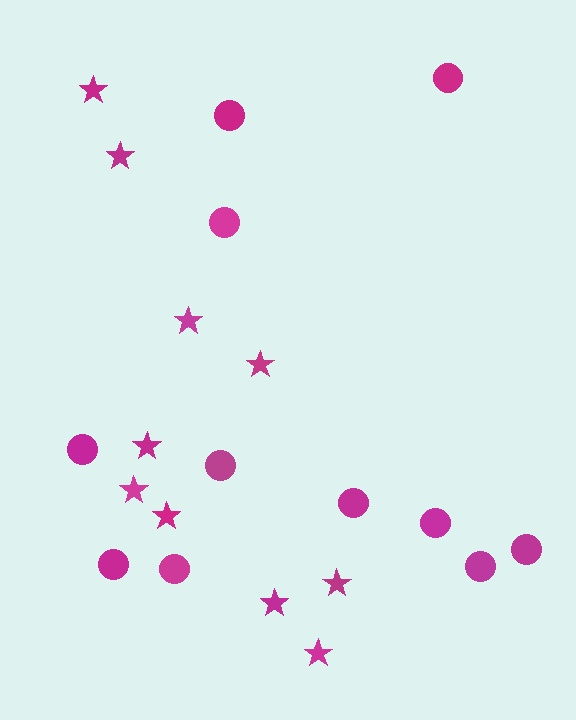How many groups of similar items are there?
There are 2 groups: one group of stars (10) and one group of circles (11).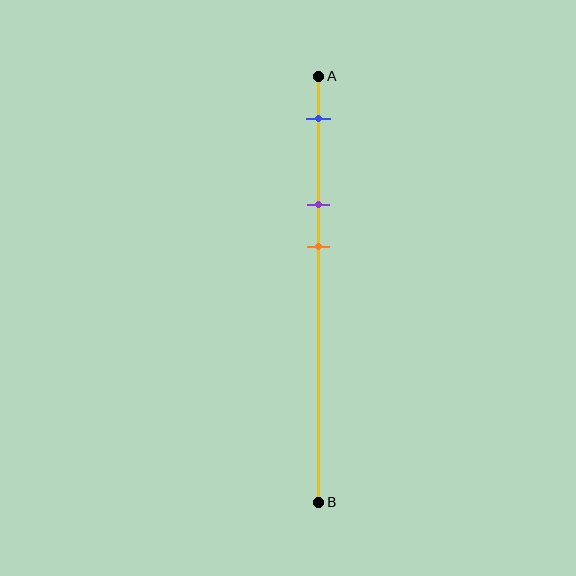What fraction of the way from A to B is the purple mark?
The purple mark is approximately 30% (0.3) of the way from A to B.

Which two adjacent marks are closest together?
The purple and orange marks are the closest adjacent pair.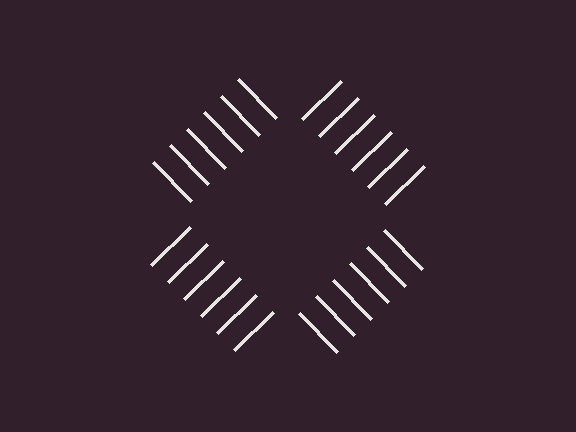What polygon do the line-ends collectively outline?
An illusory square — the line segments terminate on its edges but no continuous stroke is drawn.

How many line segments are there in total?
24 — 6 along each of the 4 edges.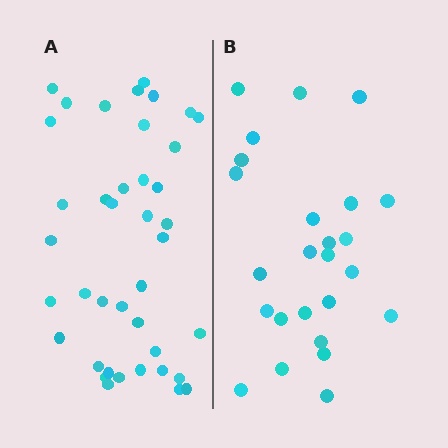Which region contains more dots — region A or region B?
Region A (the left region) has more dots.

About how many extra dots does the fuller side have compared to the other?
Region A has approximately 15 more dots than region B.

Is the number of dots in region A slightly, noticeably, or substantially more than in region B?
Region A has substantially more. The ratio is roughly 1.6 to 1.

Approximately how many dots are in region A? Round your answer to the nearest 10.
About 40 dots.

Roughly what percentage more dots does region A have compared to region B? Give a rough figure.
About 60% more.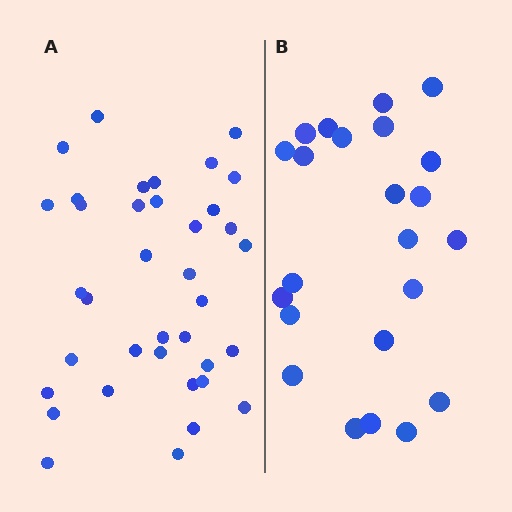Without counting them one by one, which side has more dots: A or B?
Region A (the left region) has more dots.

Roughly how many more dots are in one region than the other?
Region A has approximately 15 more dots than region B.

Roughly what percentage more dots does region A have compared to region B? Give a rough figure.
About 60% more.